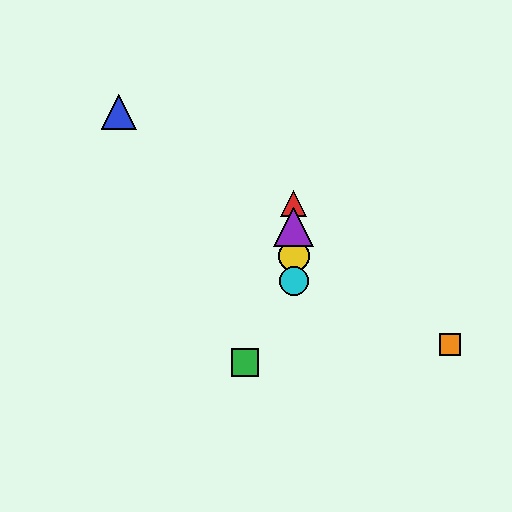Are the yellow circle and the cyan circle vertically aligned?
Yes, both are at x≈294.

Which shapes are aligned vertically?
The red triangle, the yellow circle, the purple triangle, the cyan circle are aligned vertically.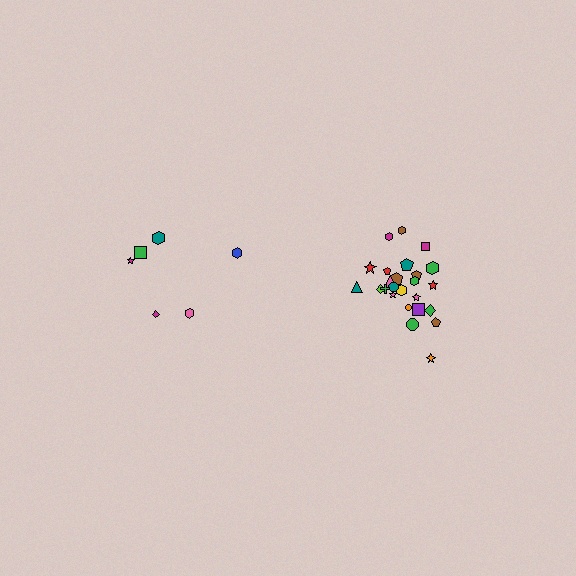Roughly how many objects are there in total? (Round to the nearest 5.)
Roughly 30 objects in total.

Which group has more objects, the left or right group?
The right group.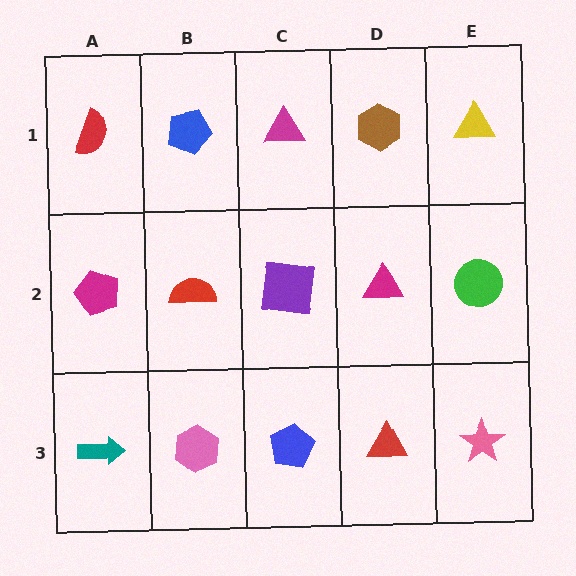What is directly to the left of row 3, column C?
A pink hexagon.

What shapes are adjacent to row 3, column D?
A magenta triangle (row 2, column D), a blue pentagon (row 3, column C), a pink star (row 3, column E).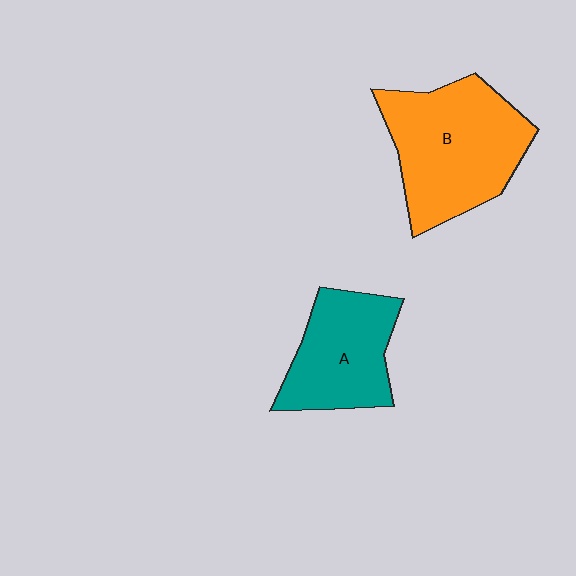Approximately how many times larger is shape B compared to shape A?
Approximately 1.4 times.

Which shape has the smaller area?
Shape A (teal).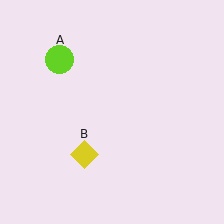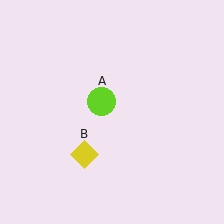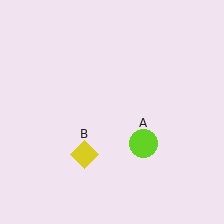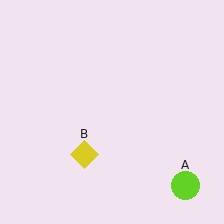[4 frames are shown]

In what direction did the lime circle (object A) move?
The lime circle (object A) moved down and to the right.